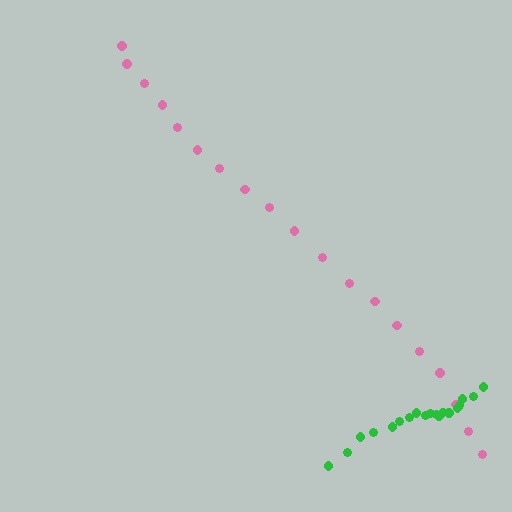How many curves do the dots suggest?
There are 2 distinct paths.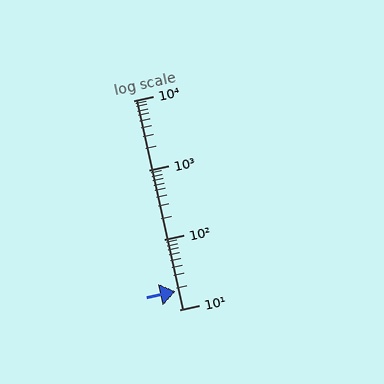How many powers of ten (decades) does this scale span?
The scale spans 3 decades, from 10 to 10000.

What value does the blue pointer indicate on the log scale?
The pointer indicates approximately 18.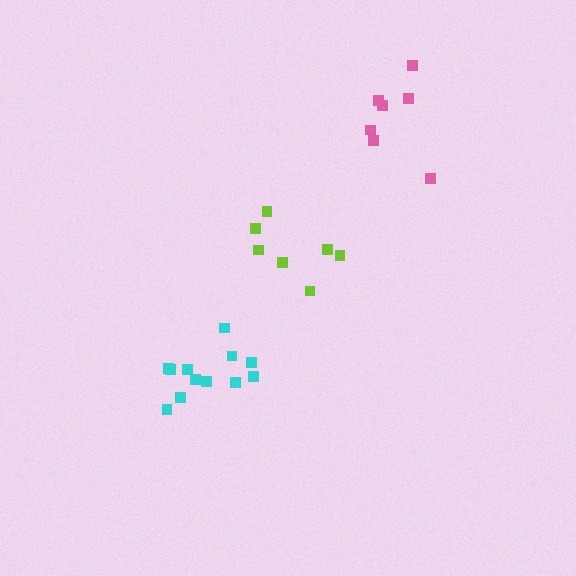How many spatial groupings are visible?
There are 3 spatial groupings.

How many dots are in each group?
Group 1: 7 dots, Group 2: 12 dots, Group 3: 7 dots (26 total).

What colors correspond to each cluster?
The clusters are colored: lime, cyan, pink.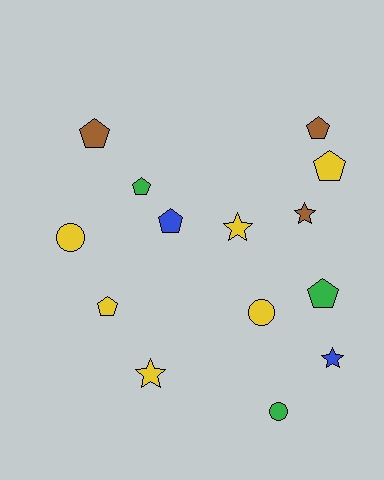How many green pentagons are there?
There are 2 green pentagons.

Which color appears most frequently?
Yellow, with 6 objects.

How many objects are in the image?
There are 14 objects.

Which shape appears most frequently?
Pentagon, with 7 objects.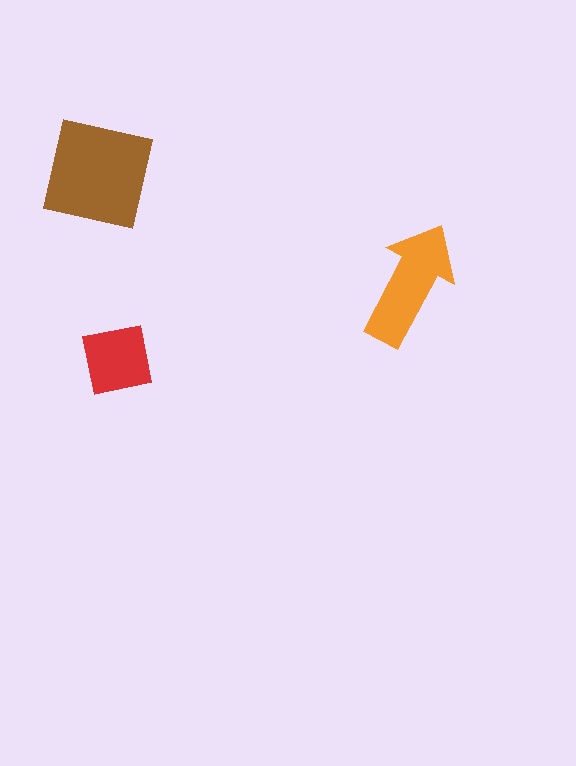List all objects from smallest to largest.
The red square, the orange arrow, the brown square.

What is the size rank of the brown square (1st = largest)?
1st.